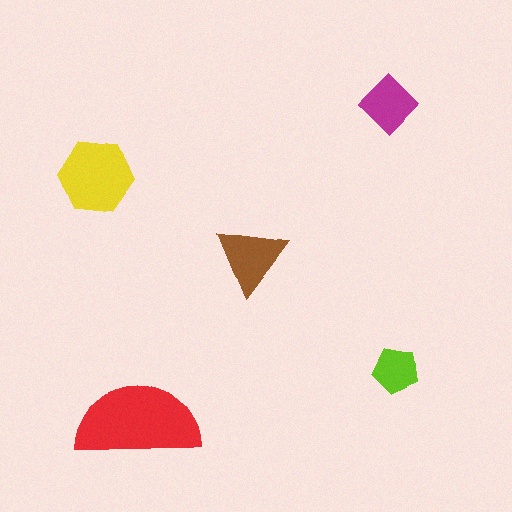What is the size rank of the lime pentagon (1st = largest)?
5th.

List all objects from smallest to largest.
The lime pentagon, the magenta diamond, the brown triangle, the yellow hexagon, the red semicircle.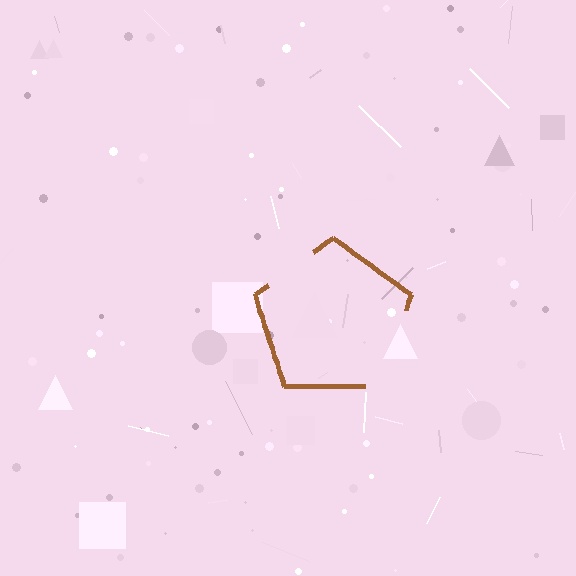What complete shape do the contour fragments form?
The contour fragments form a pentagon.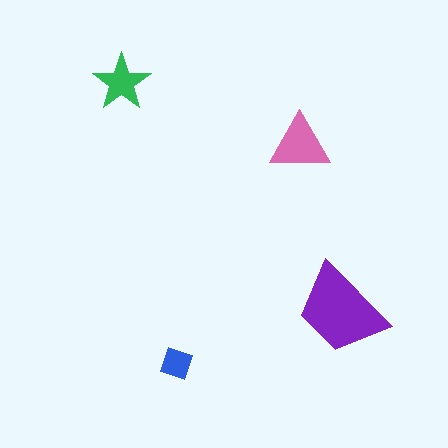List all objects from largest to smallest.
The purple trapezoid, the pink triangle, the green star, the blue diamond.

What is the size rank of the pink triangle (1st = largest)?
2nd.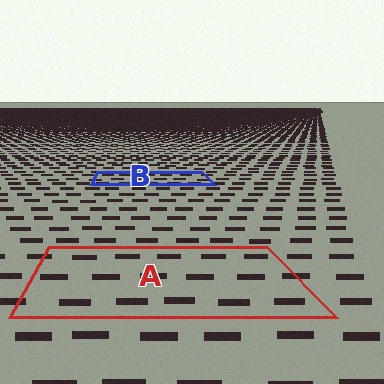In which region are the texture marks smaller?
The texture marks are smaller in region B, because it is farther away.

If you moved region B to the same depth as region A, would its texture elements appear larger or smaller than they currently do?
They would appear larger. At a closer depth, the same texture elements are projected at a bigger on-screen size.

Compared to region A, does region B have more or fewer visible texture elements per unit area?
Region B has more texture elements per unit area — they are packed more densely because it is farther away.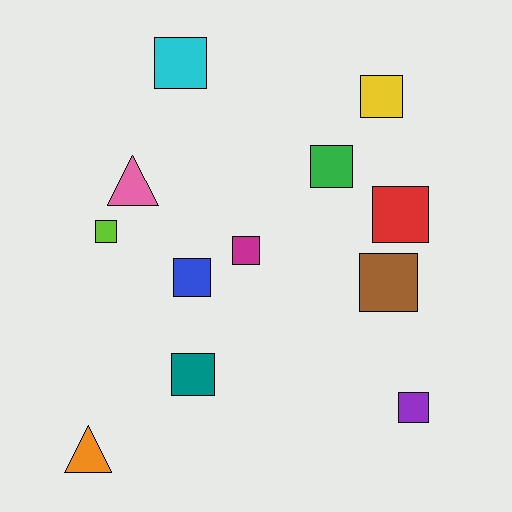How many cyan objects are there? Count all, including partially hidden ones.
There is 1 cyan object.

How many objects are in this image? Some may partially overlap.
There are 12 objects.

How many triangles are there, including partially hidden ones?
There are 2 triangles.